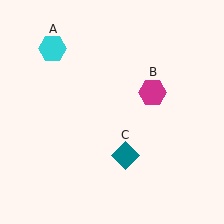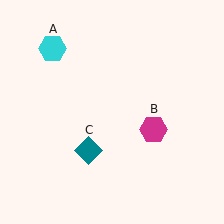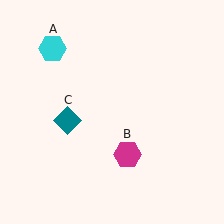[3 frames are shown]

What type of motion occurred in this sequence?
The magenta hexagon (object B), teal diamond (object C) rotated clockwise around the center of the scene.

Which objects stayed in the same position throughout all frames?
Cyan hexagon (object A) remained stationary.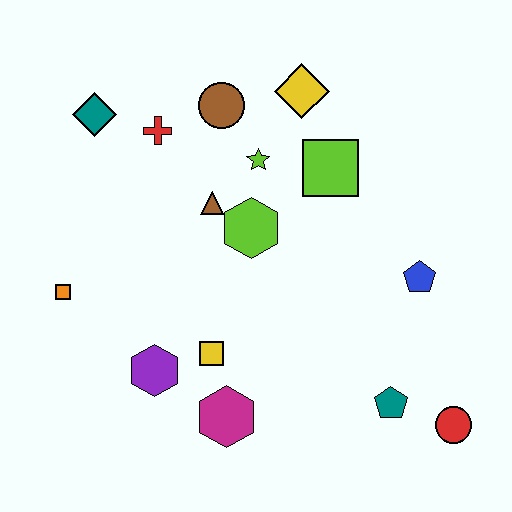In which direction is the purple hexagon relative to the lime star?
The purple hexagon is below the lime star.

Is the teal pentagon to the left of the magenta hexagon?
No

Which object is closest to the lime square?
The lime star is closest to the lime square.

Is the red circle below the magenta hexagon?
Yes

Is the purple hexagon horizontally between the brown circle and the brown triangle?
No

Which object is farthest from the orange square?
The red circle is farthest from the orange square.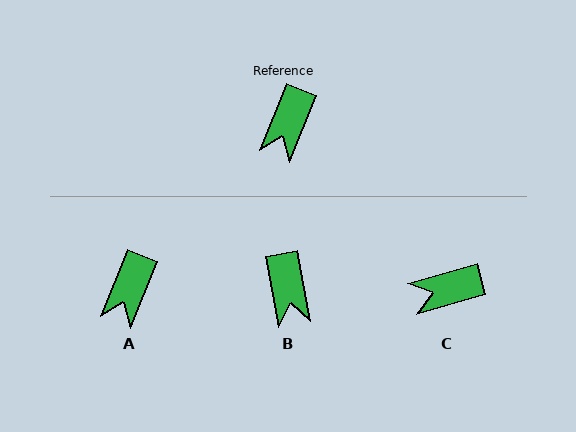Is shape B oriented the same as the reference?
No, it is off by about 33 degrees.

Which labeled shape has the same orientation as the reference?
A.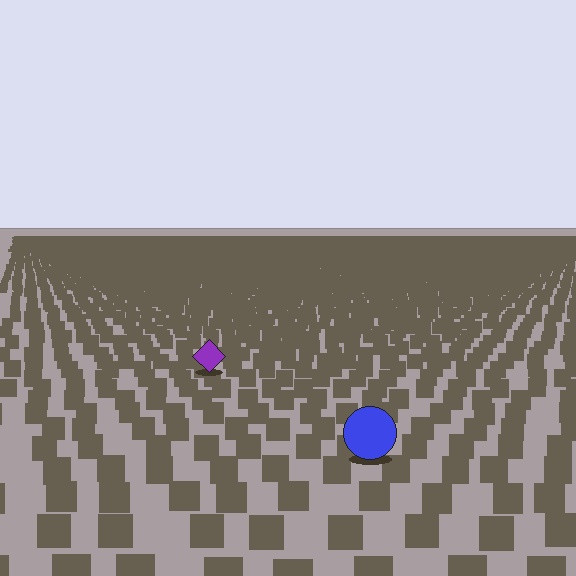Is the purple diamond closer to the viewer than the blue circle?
No. The blue circle is closer — you can tell from the texture gradient: the ground texture is coarser near it.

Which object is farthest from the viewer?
The purple diamond is farthest from the viewer. It appears smaller and the ground texture around it is denser.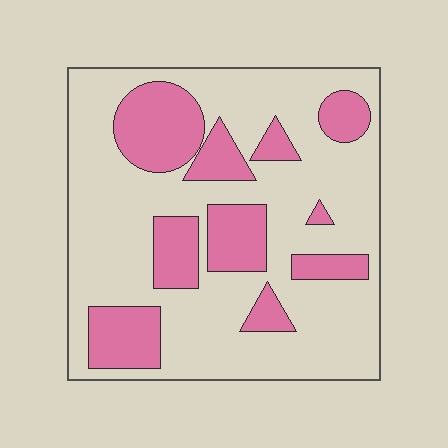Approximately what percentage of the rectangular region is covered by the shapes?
Approximately 30%.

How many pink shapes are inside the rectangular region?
10.